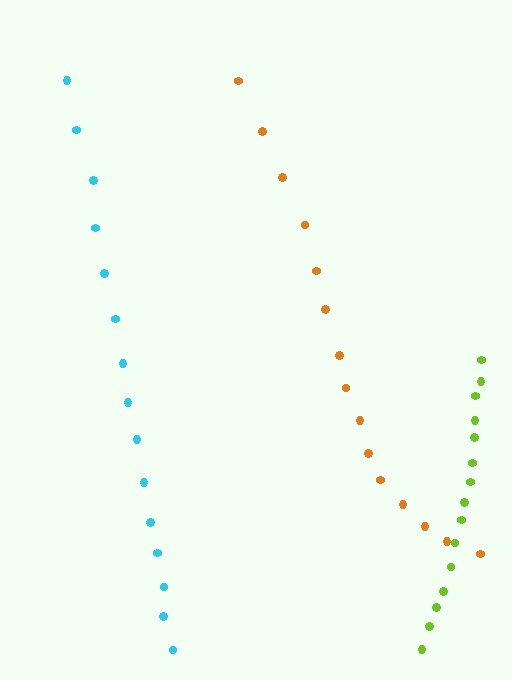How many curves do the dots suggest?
There are 3 distinct paths.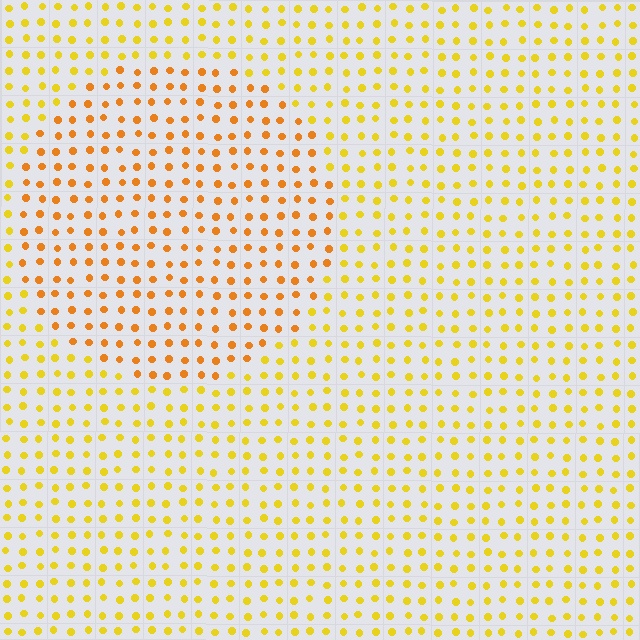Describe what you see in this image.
The image is filled with small yellow elements in a uniform arrangement. A circle-shaped region is visible where the elements are tinted to a slightly different hue, forming a subtle color boundary.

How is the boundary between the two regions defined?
The boundary is defined purely by a slight shift in hue (about 24 degrees). Spacing, size, and orientation are identical on both sides.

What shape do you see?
I see a circle.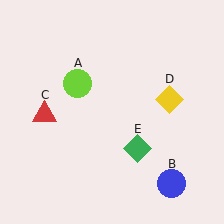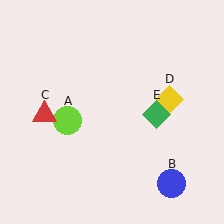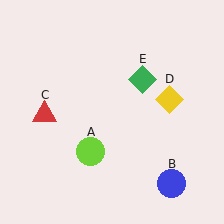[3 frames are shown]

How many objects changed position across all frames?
2 objects changed position: lime circle (object A), green diamond (object E).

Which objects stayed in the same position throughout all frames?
Blue circle (object B) and red triangle (object C) and yellow diamond (object D) remained stationary.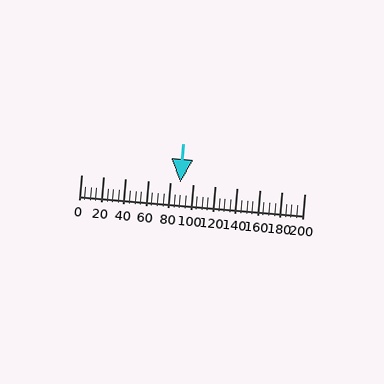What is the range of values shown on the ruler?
The ruler shows values from 0 to 200.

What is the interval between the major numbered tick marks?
The major tick marks are spaced 20 units apart.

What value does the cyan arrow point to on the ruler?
The cyan arrow points to approximately 88.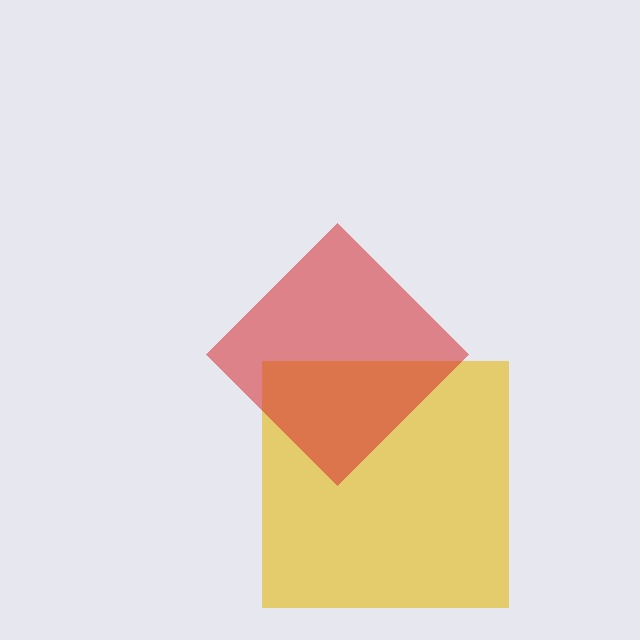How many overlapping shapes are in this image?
There are 2 overlapping shapes in the image.